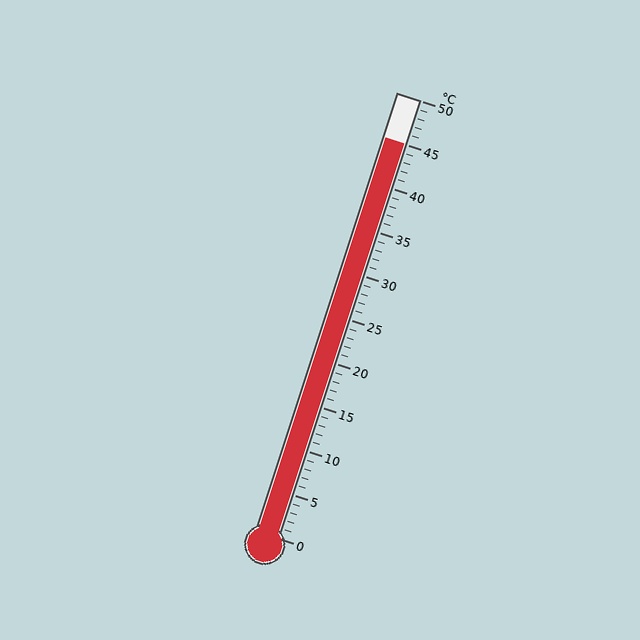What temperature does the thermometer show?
The thermometer shows approximately 45°C.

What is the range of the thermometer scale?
The thermometer scale ranges from 0°C to 50°C.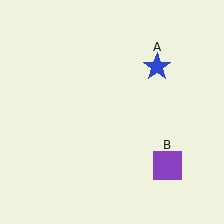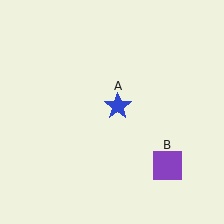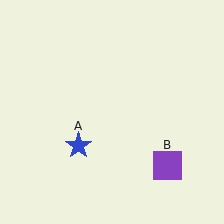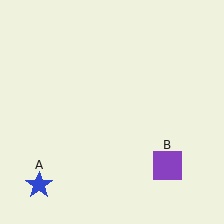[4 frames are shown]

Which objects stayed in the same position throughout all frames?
Purple square (object B) remained stationary.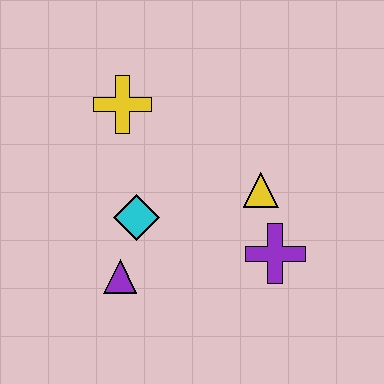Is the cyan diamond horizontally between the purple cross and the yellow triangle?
No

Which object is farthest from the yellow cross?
The purple cross is farthest from the yellow cross.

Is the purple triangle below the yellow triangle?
Yes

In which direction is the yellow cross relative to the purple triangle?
The yellow cross is above the purple triangle.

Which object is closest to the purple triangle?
The cyan diamond is closest to the purple triangle.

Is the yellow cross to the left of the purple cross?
Yes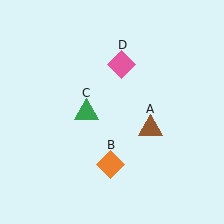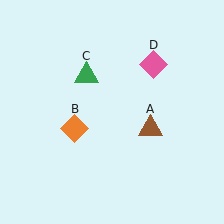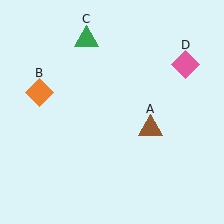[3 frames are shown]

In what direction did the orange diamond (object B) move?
The orange diamond (object B) moved up and to the left.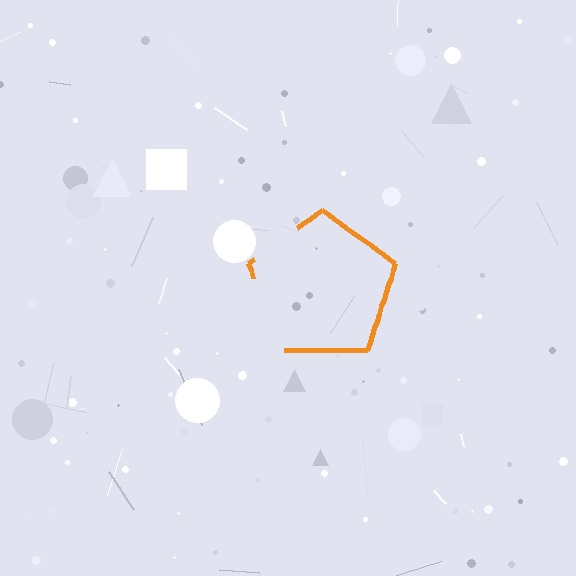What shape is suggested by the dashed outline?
The dashed outline suggests a pentagon.